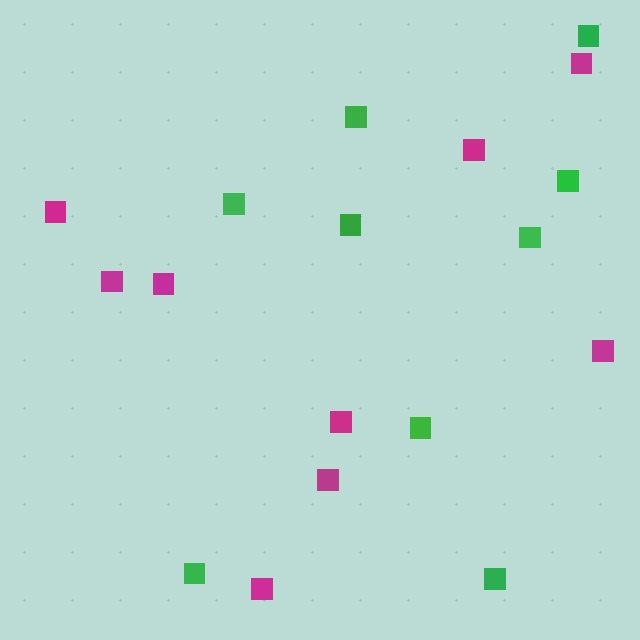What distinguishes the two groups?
There are 2 groups: one group of green squares (9) and one group of magenta squares (9).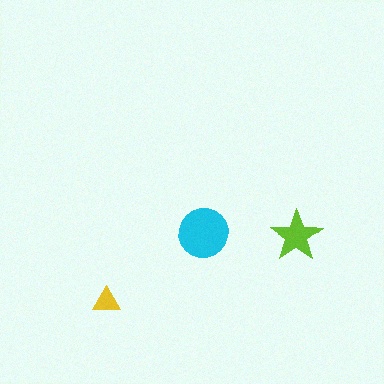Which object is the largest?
The cyan circle.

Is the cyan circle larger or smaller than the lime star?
Larger.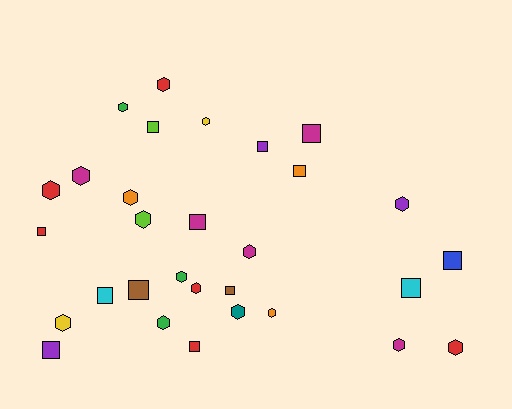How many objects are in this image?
There are 30 objects.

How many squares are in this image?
There are 13 squares.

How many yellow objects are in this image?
There are 2 yellow objects.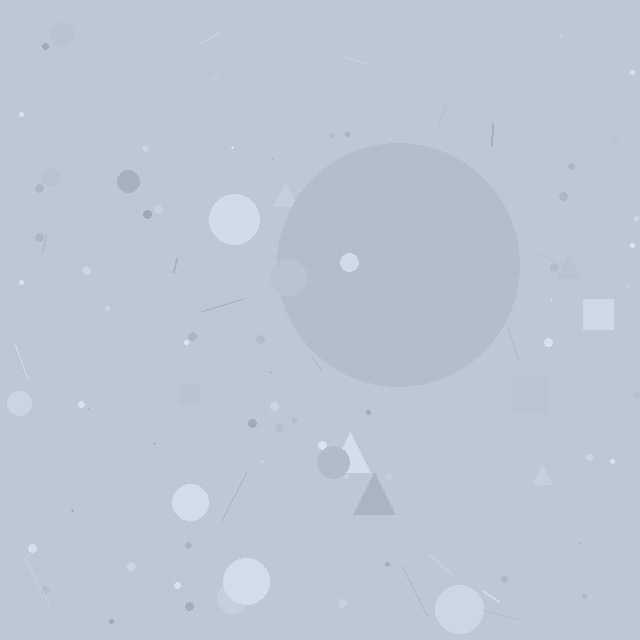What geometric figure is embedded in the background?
A circle is embedded in the background.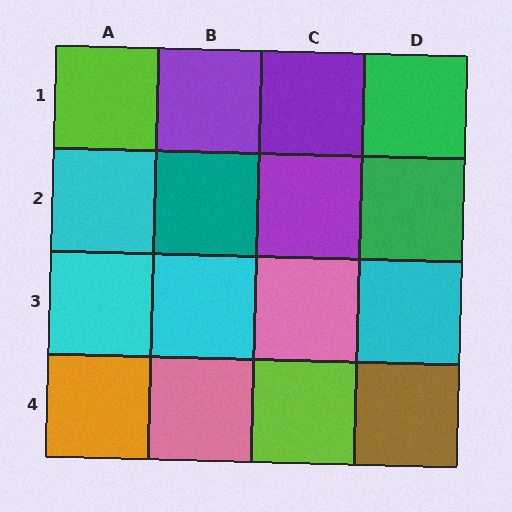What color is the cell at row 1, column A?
Lime.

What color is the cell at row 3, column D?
Cyan.